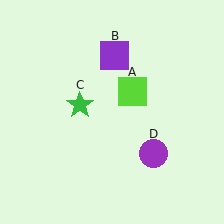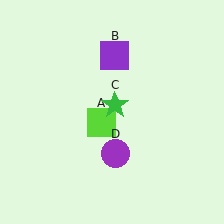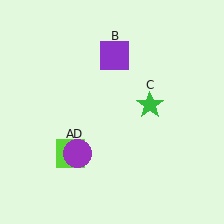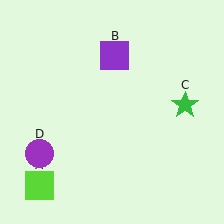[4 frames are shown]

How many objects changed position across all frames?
3 objects changed position: lime square (object A), green star (object C), purple circle (object D).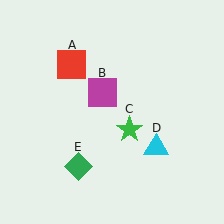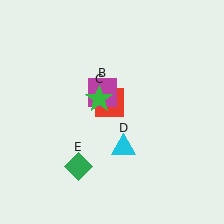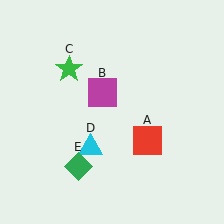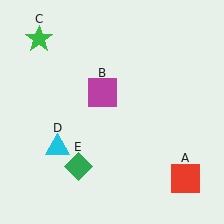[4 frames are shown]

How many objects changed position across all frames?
3 objects changed position: red square (object A), green star (object C), cyan triangle (object D).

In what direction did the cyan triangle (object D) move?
The cyan triangle (object D) moved left.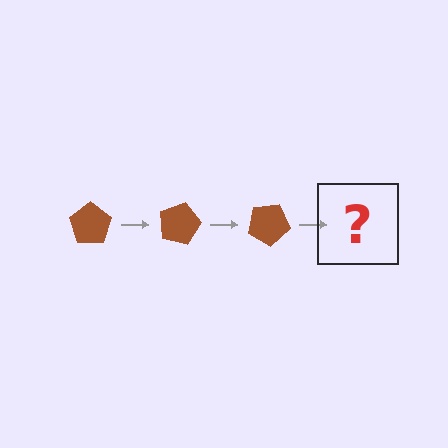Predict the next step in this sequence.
The next step is a brown pentagon rotated 45 degrees.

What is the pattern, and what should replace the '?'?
The pattern is that the pentagon rotates 15 degrees each step. The '?' should be a brown pentagon rotated 45 degrees.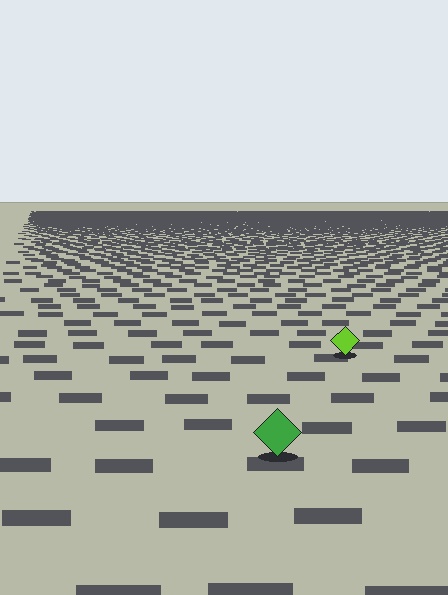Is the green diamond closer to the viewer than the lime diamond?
Yes. The green diamond is closer — you can tell from the texture gradient: the ground texture is coarser near it.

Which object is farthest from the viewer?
The lime diamond is farthest from the viewer. It appears smaller and the ground texture around it is denser.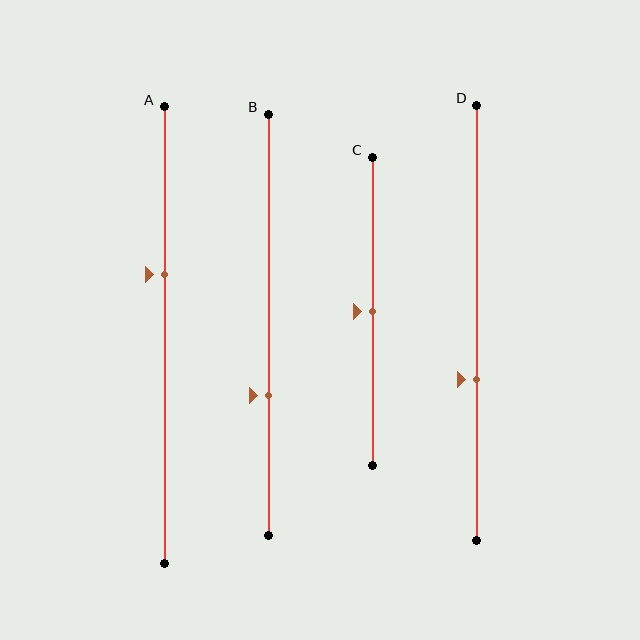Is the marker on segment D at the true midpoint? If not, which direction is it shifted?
No, the marker on segment D is shifted downward by about 13% of the segment length.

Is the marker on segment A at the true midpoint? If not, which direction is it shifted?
No, the marker on segment A is shifted upward by about 13% of the segment length.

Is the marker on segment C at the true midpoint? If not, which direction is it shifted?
Yes, the marker on segment C is at the true midpoint.